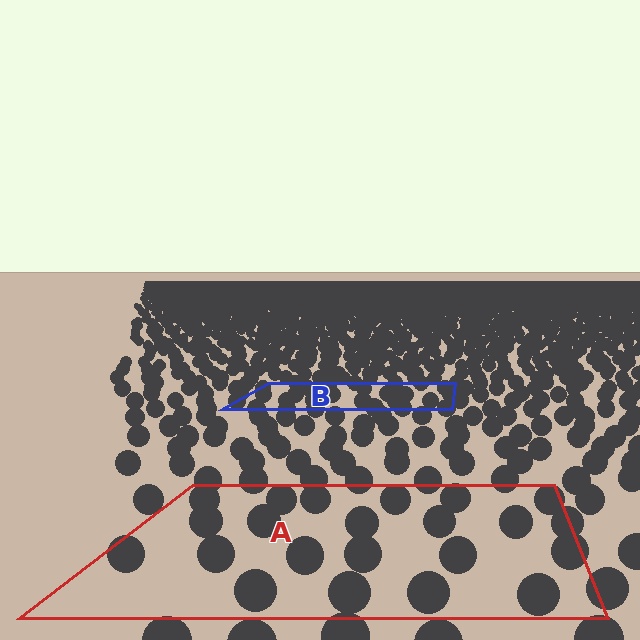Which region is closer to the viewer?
Region A is closer. The texture elements there are larger and more spread out.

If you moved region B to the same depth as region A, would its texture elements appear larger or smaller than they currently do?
They would appear larger. At a closer depth, the same texture elements are projected at a bigger on-screen size.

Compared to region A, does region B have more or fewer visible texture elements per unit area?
Region B has more texture elements per unit area — they are packed more densely because it is farther away.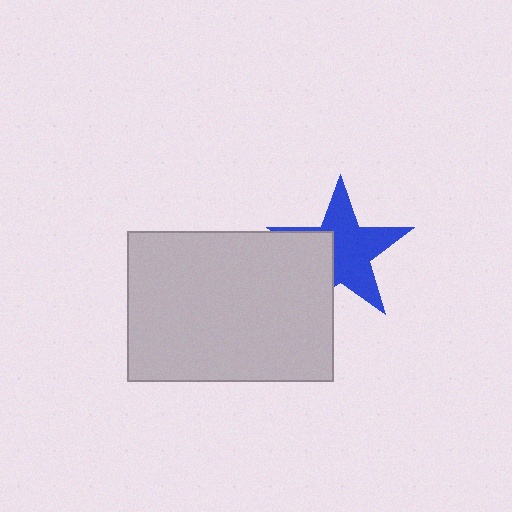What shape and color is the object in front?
The object in front is a light gray rectangle.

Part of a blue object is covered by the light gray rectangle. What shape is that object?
It is a star.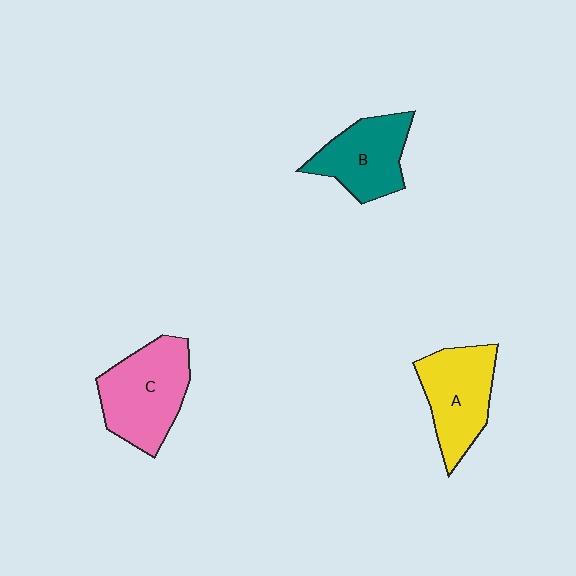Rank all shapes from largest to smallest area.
From largest to smallest: C (pink), A (yellow), B (teal).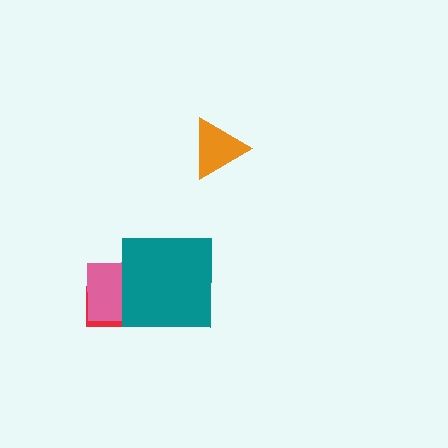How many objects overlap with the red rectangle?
2 objects overlap with the red rectangle.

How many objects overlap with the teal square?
2 objects overlap with the teal square.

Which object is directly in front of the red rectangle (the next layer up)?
The pink rectangle is directly in front of the red rectangle.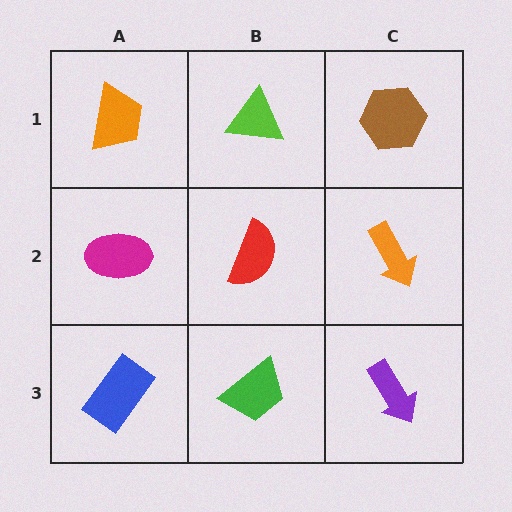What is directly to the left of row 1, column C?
A lime triangle.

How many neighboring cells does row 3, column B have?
3.